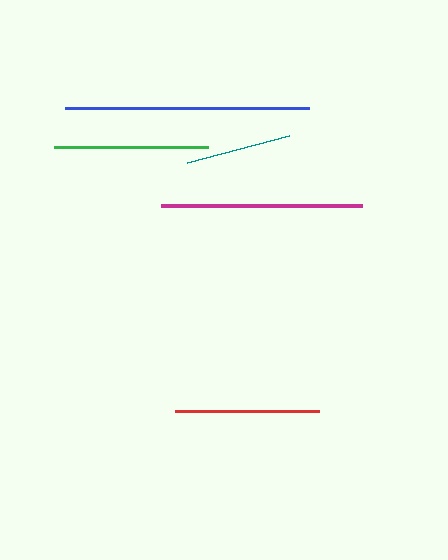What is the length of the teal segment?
The teal segment is approximately 106 pixels long.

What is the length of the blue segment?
The blue segment is approximately 244 pixels long.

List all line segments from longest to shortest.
From longest to shortest: blue, magenta, green, red, teal.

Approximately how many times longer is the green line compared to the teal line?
The green line is approximately 1.5 times the length of the teal line.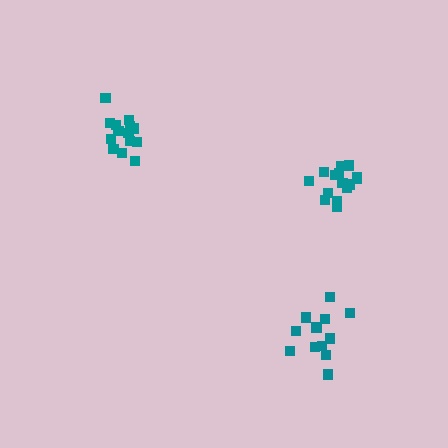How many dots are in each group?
Group 1: 14 dots, Group 2: 16 dots, Group 3: 12 dots (42 total).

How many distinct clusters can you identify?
There are 3 distinct clusters.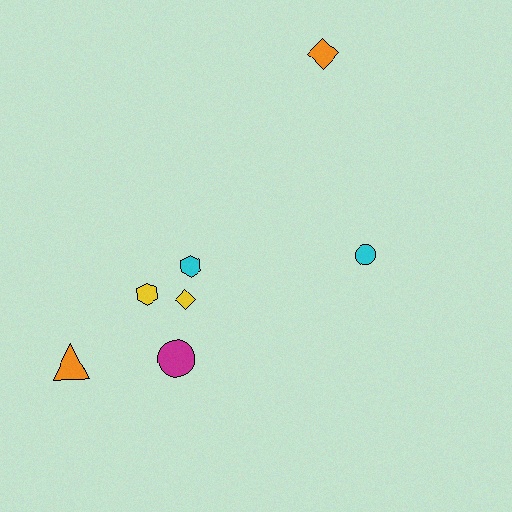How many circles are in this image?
There are 2 circles.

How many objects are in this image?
There are 7 objects.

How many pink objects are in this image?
There are no pink objects.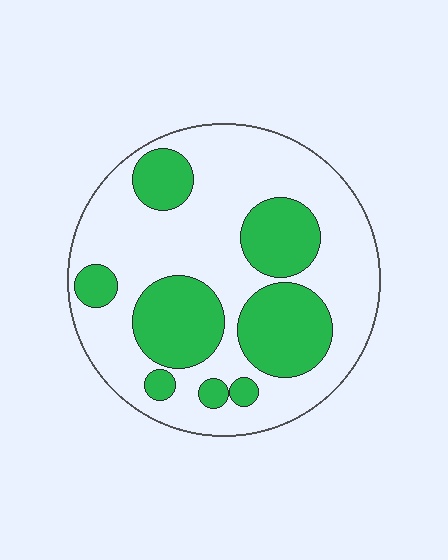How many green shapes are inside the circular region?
8.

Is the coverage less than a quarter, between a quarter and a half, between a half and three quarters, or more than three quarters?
Between a quarter and a half.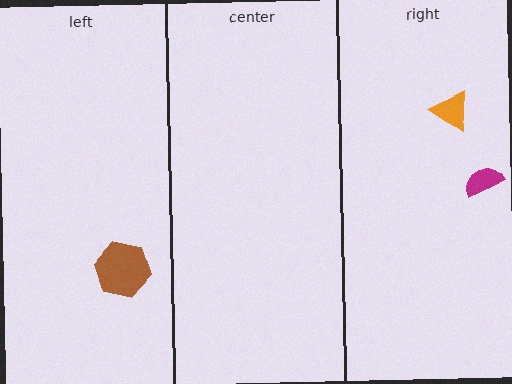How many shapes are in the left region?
1.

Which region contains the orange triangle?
The right region.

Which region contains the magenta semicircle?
The right region.